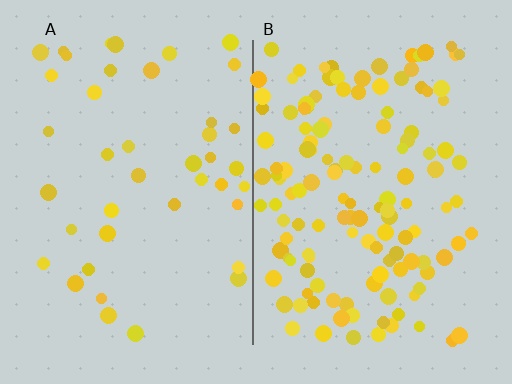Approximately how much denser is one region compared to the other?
Approximately 3.2× — region B over region A.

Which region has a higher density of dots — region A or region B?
B (the right).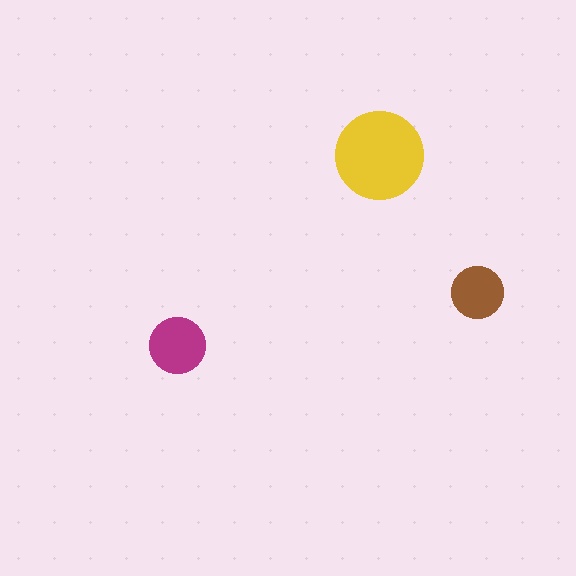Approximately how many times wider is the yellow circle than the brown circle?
About 1.5 times wider.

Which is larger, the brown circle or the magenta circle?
The magenta one.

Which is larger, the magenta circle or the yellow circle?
The yellow one.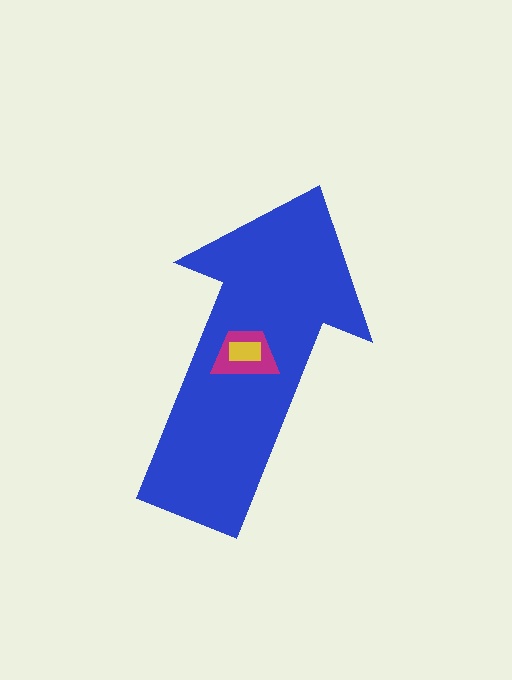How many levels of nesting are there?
3.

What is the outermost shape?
The blue arrow.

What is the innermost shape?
The yellow rectangle.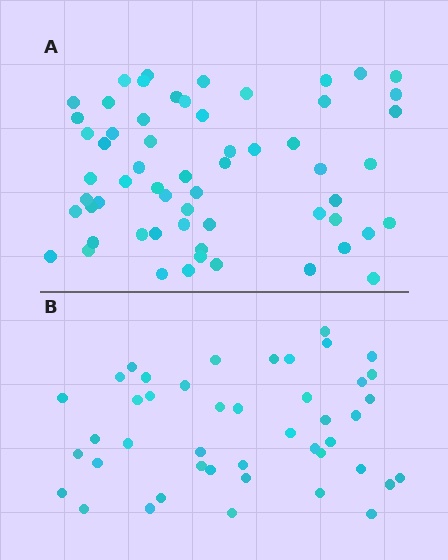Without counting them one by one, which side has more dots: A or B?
Region A (the top region) has more dots.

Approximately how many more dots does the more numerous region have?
Region A has approximately 15 more dots than region B.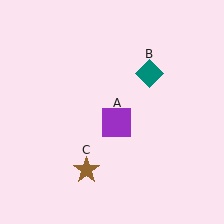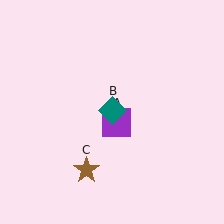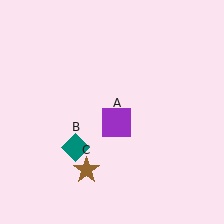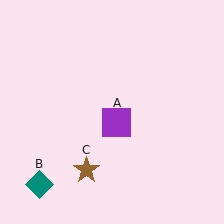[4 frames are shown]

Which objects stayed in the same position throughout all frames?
Purple square (object A) and brown star (object C) remained stationary.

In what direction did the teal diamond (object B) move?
The teal diamond (object B) moved down and to the left.